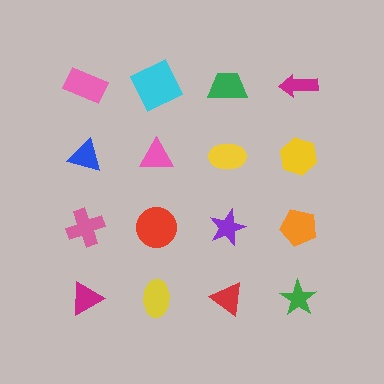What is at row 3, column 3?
A purple star.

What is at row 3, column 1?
A pink cross.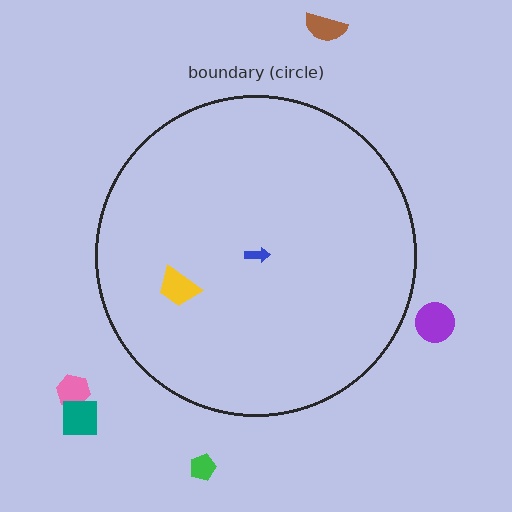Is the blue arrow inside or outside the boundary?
Inside.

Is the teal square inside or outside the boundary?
Outside.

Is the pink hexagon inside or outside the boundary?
Outside.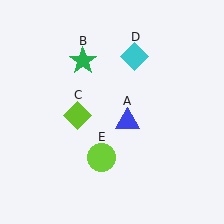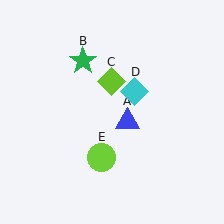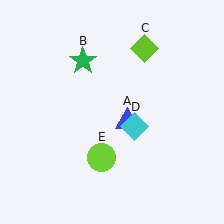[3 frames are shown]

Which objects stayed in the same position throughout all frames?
Blue triangle (object A) and green star (object B) and lime circle (object E) remained stationary.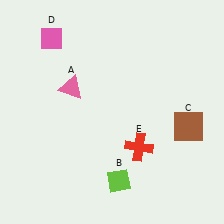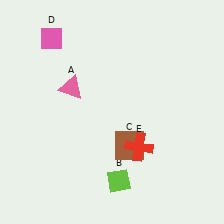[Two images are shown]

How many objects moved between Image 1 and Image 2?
1 object moved between the two images.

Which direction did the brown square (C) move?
The brown square (C) moved left.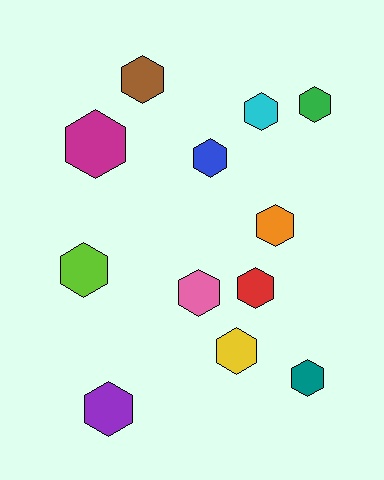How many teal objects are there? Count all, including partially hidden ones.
There is 1 teal object.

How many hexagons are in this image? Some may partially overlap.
There are 12 hexagons.